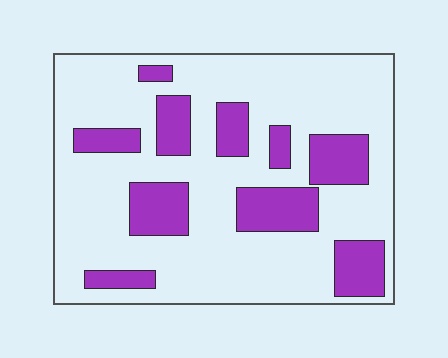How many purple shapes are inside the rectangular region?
10.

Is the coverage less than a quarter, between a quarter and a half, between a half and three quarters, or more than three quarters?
Less than a quarter.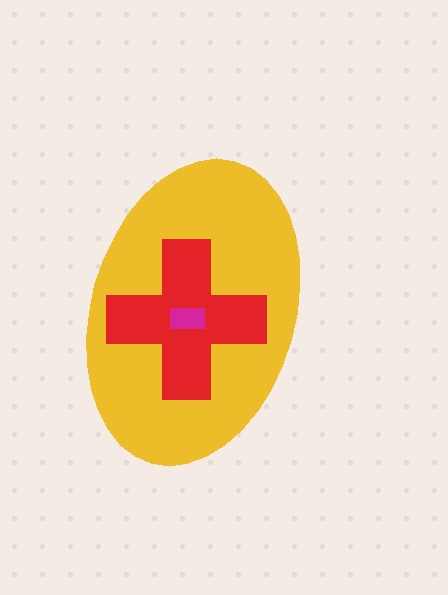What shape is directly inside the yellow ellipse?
The red cross.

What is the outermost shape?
The yellow ellipse.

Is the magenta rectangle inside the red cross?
Yes.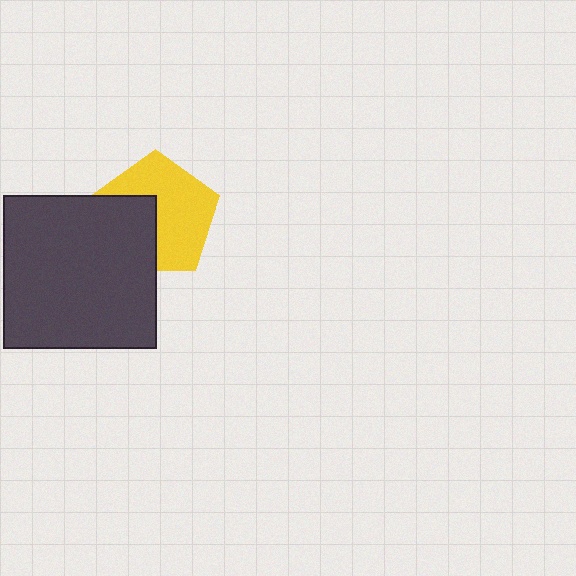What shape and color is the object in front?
The object in front is a dark gray square.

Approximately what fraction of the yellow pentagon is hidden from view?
Roughly 37% of the yellow pentagon is hidden behind the dark gray square.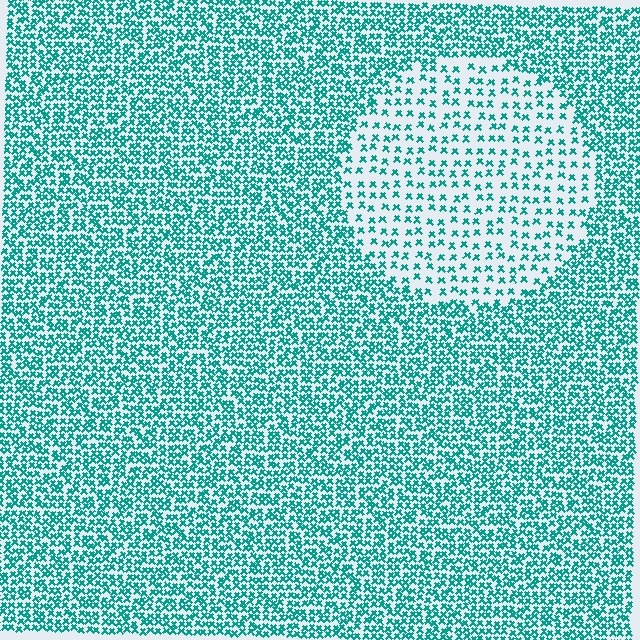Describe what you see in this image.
The image contains small teal elements arranged at two different densities. A circle-shaped region is visible where the elements are less densely packed than the surrounding area.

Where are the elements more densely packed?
The elements are more densely packed outside the circle boundary.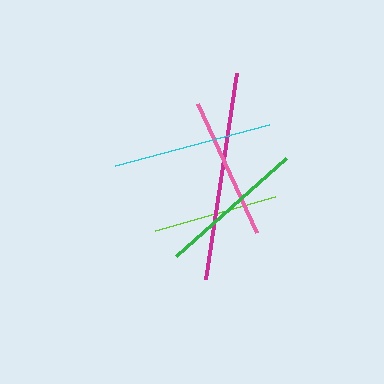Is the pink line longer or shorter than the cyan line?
The cyan line is longer than the pink line.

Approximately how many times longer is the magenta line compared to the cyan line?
The magenta line is approximately 1.3 times the length of the cyan line.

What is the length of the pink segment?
The pink segment is approximately 141 pixels long.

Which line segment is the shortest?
The lime line is the shortest at approximately 124 pixels.